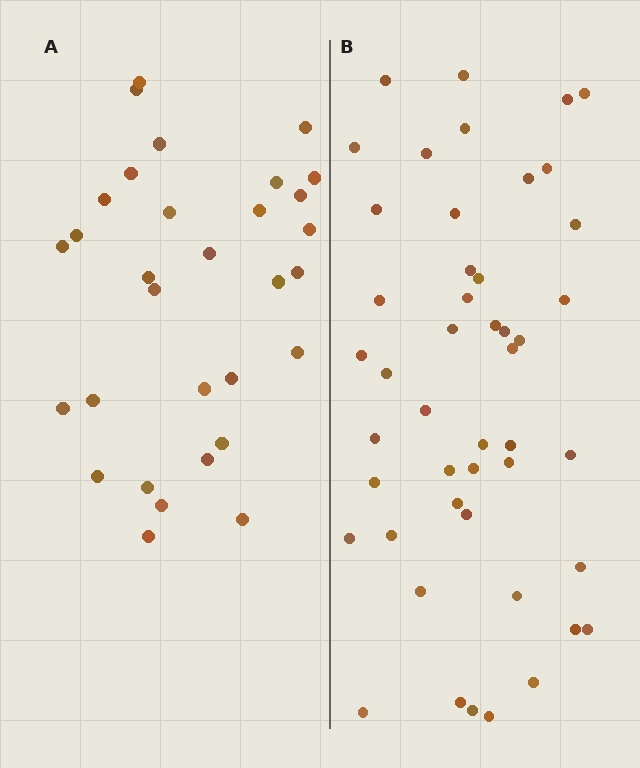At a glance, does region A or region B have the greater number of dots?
Region B (the right region) has more dots.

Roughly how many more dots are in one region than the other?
Region B has approximately 15 more dots than region A.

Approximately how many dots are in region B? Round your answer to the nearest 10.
About 50 dots. (The exact count is 47, which rounds to 50.)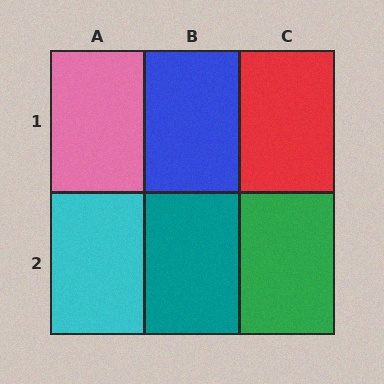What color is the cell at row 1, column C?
Red.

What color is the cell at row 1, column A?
Pink.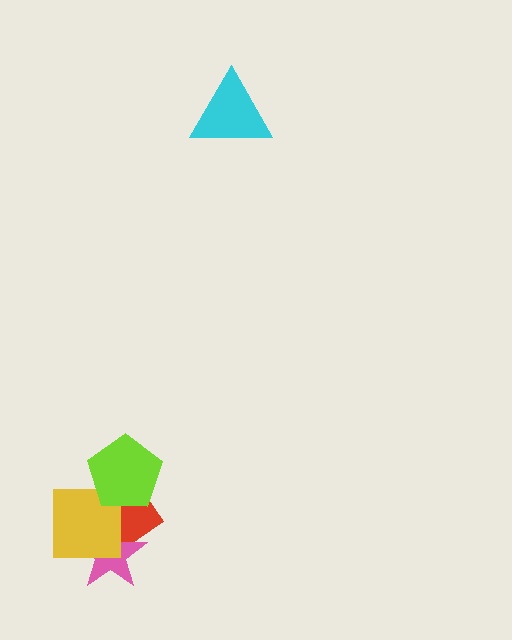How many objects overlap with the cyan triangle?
0 objects overlap with the cyan triangle.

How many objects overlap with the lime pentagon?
2 objects overlap with the lime pentagon.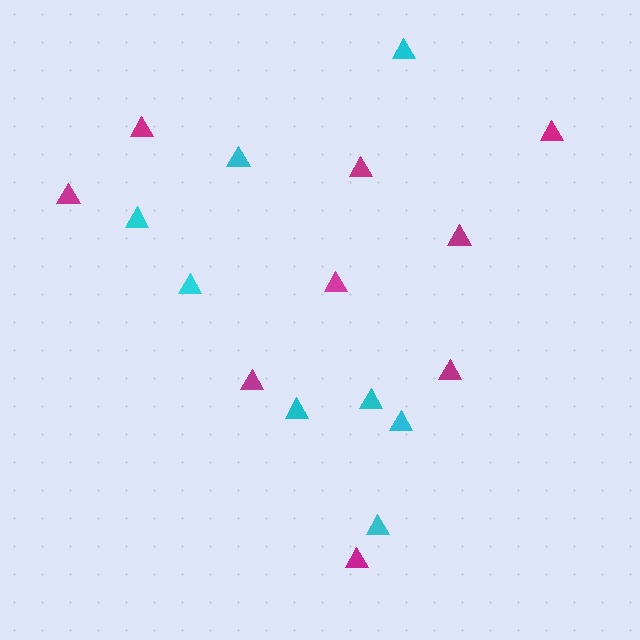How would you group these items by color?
There are 2 groups: one group of cyan triangles (8) and one group of magenta triangles (9).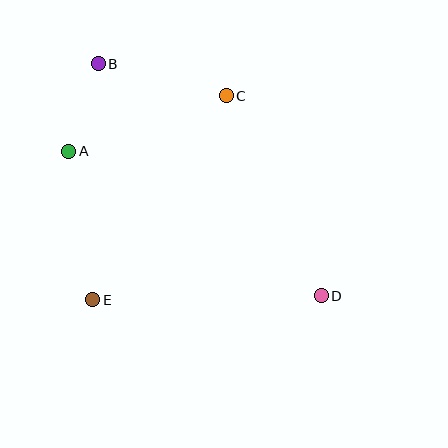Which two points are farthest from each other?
Points B and D are farthest from each other.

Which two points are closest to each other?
Points A and B are closest to each other.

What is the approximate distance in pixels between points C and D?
The distance between C and D is approximately 221 pixels.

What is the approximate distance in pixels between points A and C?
The distance between A and C is approximately 167 pixels.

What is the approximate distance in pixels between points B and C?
The distance between B and C is approximately 132 pixels.